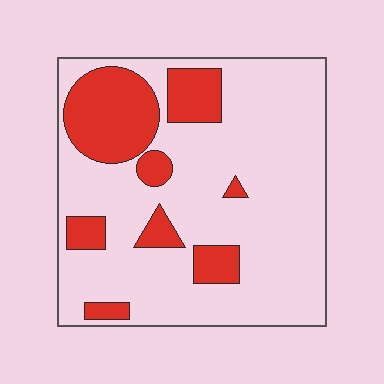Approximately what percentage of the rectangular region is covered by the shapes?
Approximately 25%.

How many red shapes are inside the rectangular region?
8.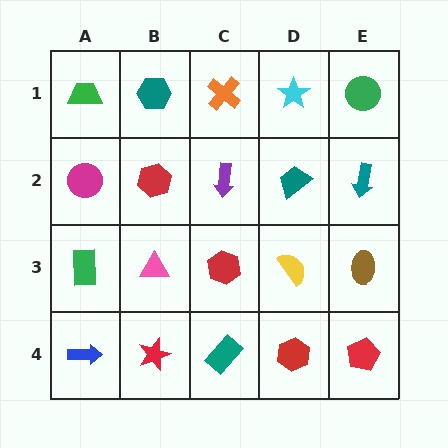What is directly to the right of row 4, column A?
A red star.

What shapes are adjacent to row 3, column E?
A teal arrow (row 2, column E), a red pentagon (row 4, column E), a yellow semicircle (row 3, column D).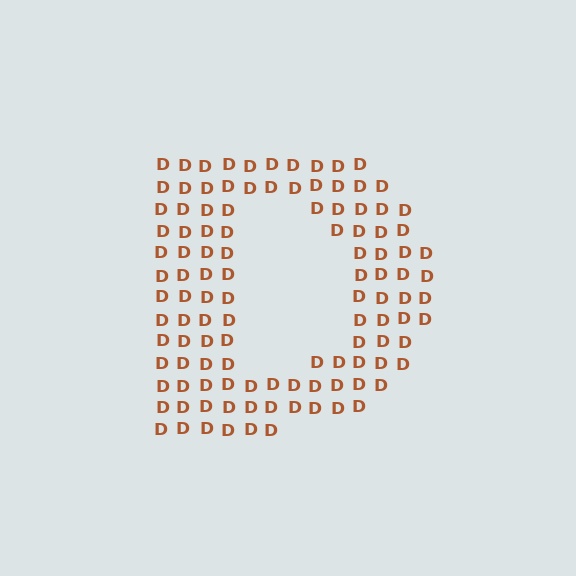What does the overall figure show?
The overall figure shows the letter D.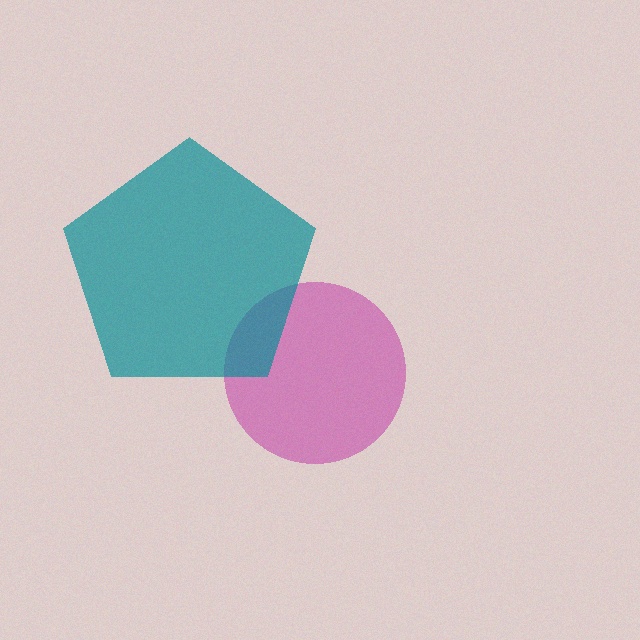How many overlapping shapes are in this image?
There are 2 overlapping shapes in the image.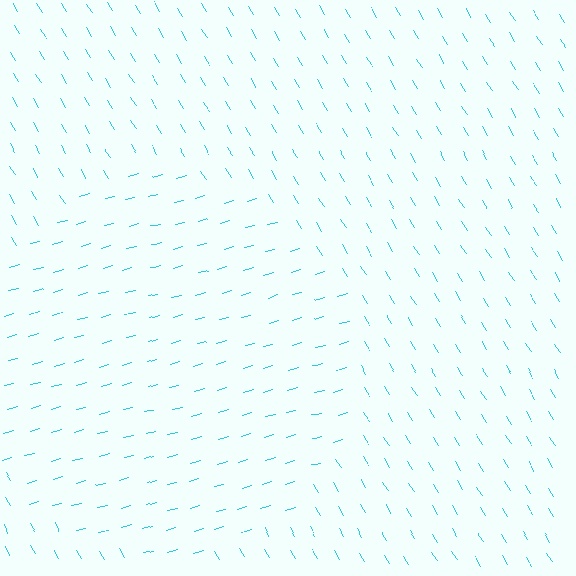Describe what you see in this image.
The image is filled with small cyan line segments. A circle region in the image has lines oriented differently from the surrounding lines, creating a visible texture boundary.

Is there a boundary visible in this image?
Yes, there is a texture boundary formed by a change in line orientation.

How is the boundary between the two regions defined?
The boundary is defined purely by a change in line orientation (approximately 74 degrees difference). All lines are the same color and thickness.